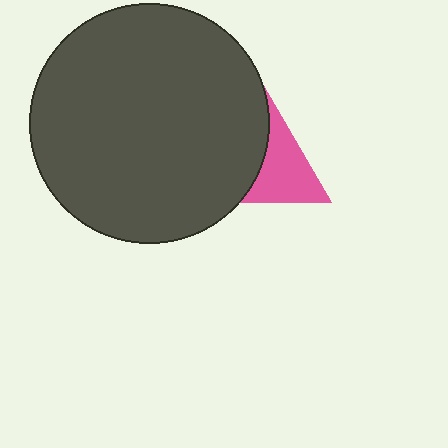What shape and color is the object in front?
The object in front is a dark gray circle.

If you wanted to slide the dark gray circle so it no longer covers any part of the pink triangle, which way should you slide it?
Slide it left — that is the most direct way to separate the two shapes.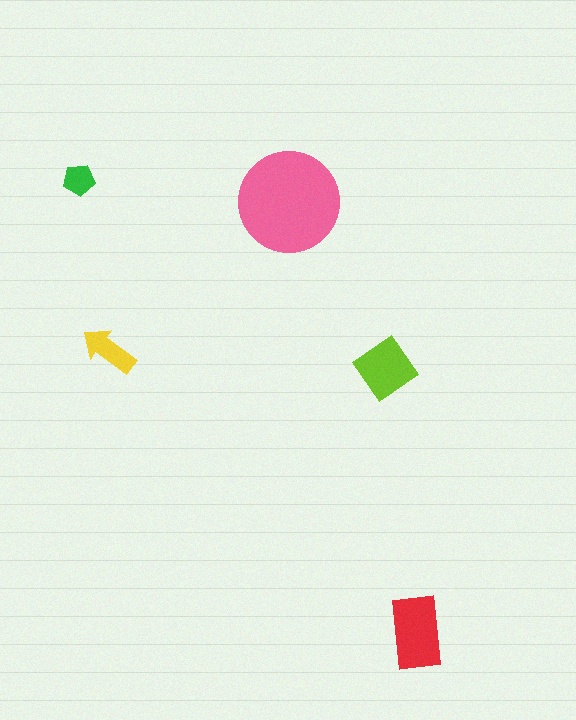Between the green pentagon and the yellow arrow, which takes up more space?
The yellow arrow.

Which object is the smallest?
The green pentagon.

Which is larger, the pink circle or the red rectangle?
The pink circle.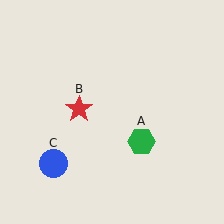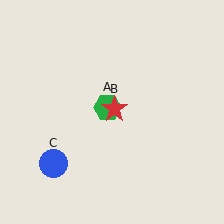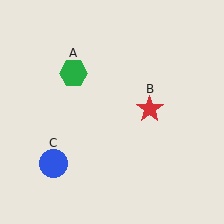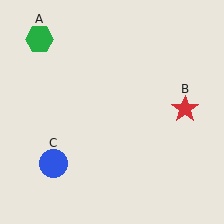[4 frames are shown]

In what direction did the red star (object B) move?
The red star (object B) moved right.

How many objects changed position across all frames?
2 objects changed position: green hexagon (object A), red star (object B).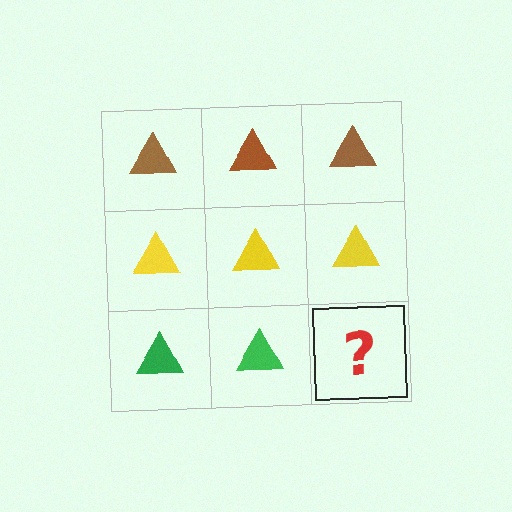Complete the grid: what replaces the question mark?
The question mark should be replaced with a green triangle.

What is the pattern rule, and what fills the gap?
The rule is that each row has a consistent color. The gap should be filled with a green triangle.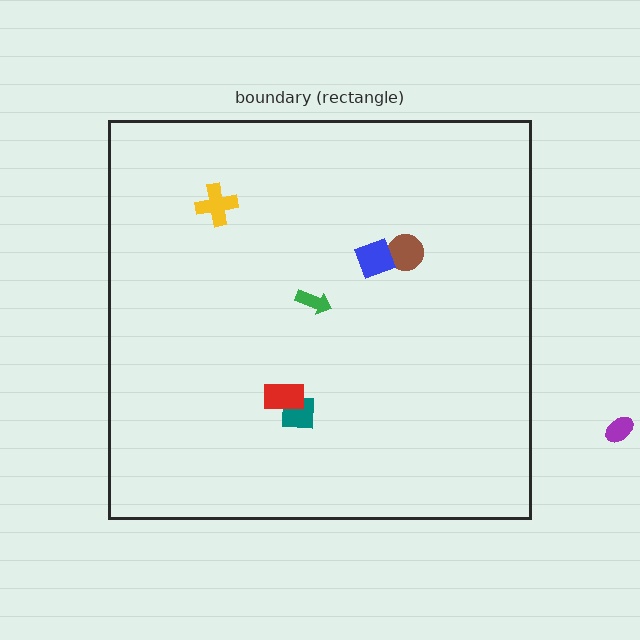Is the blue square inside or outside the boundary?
Inside.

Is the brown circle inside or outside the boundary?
Inside.